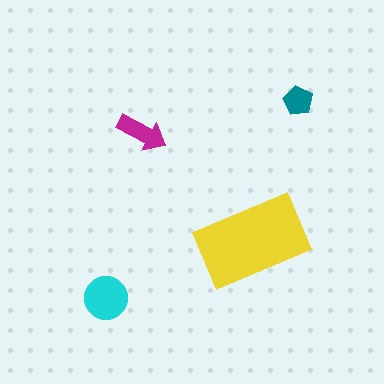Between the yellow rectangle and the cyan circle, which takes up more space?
The yellow rectangle.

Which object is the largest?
The yellow rectangle.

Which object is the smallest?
The teal pentagon.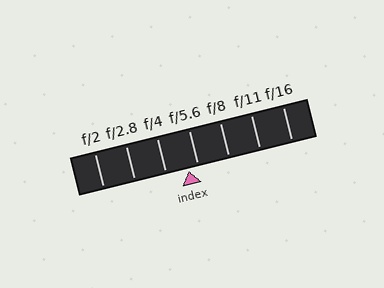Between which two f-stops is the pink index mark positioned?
The index mark is between f/4 and f/5.6.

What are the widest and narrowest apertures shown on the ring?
The widest aperture shown is f/2 and the narrowest is f/16.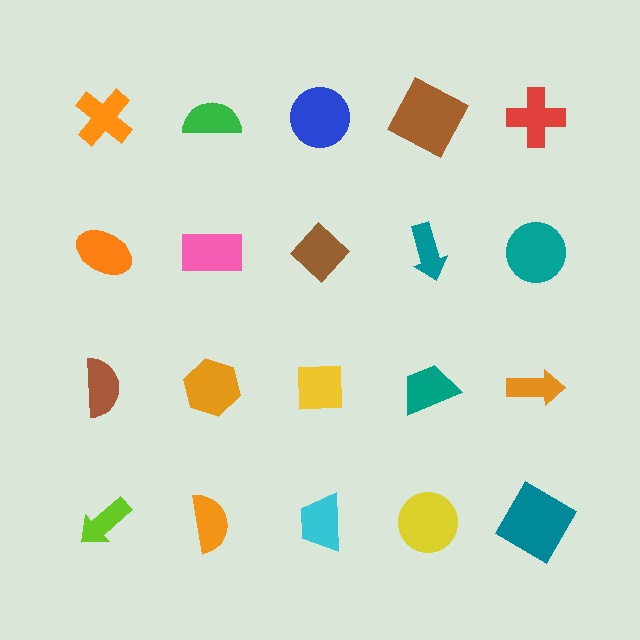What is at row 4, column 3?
A cyan trapezoid.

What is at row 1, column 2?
A green semicircle.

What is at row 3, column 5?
An orange arrow.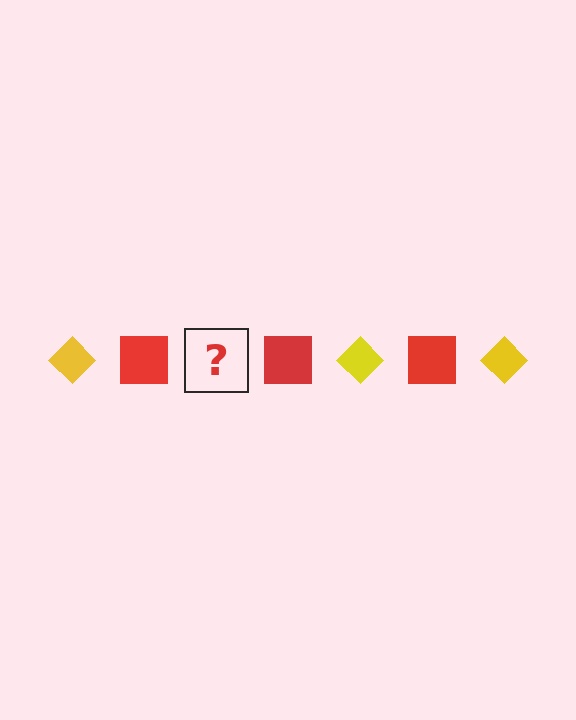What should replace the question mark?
The question mark should be replaced with a yellow diamond.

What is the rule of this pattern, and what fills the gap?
The rule is that the pattern alternates between yellow diamond and red square. The gap should be filled with a yellow diamond.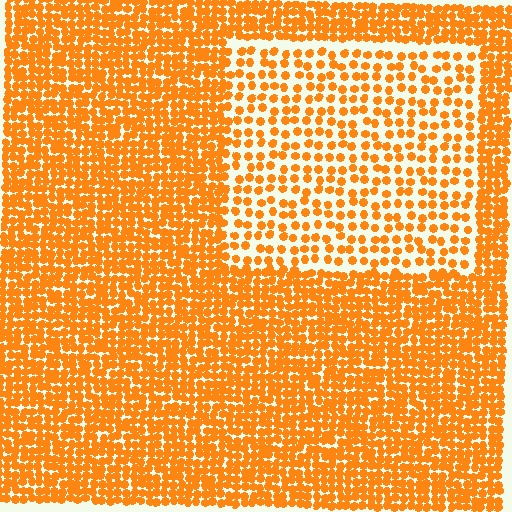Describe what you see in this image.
The image contains small orange elements arranged at two different densities. A rectangle-shaped region is visible where the elements are less densely packed than the surrounding area.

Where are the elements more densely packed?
The elements are more densely packed outside the rectangle boundary.